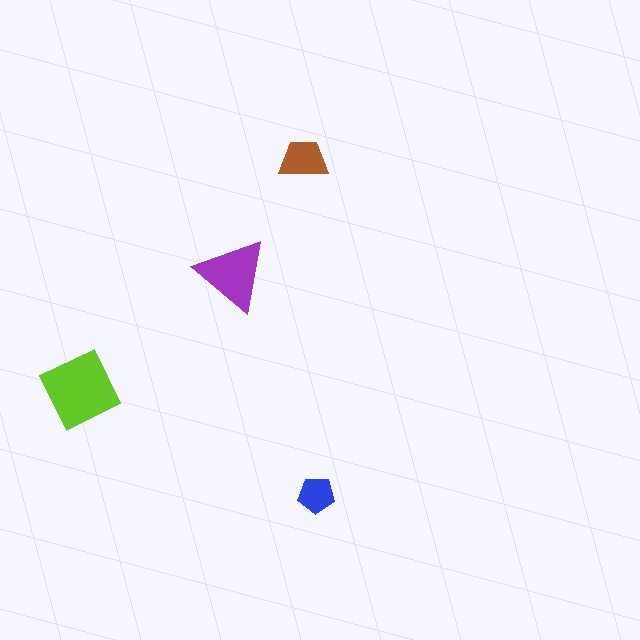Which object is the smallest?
The blue pentagon.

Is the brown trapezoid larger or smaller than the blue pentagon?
Larger.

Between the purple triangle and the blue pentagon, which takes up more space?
The purple triangle.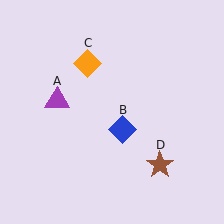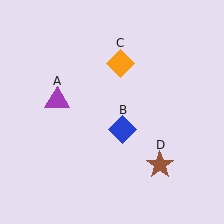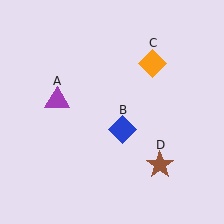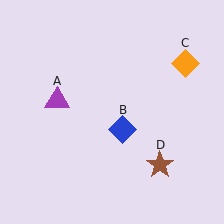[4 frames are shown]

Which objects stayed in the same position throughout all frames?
Purple triangle (object A) and blue diamond (object B) and brown star (object D) remained stationary.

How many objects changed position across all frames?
1 object changed position: orange diamond (object C).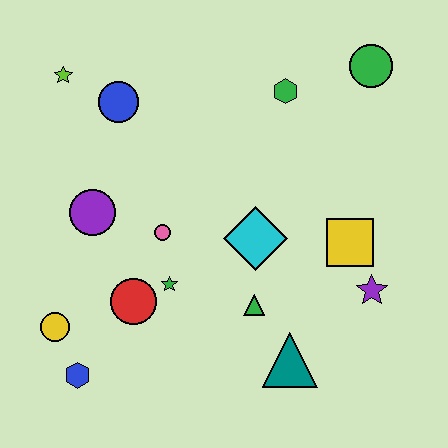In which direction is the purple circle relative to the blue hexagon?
The purple circle is above the blue hexagon.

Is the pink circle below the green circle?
Yes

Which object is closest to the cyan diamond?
The green triangle is closest to the cyan diamond.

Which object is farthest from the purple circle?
The green circle is farthest from the purple circle.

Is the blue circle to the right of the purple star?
No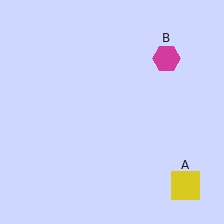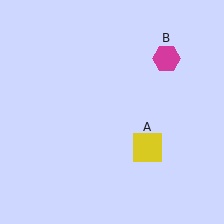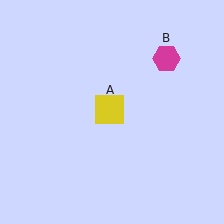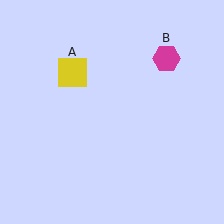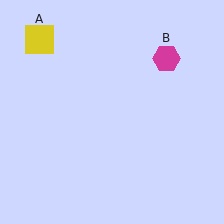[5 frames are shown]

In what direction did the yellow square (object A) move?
The yellow square (object A) moved up and to the left.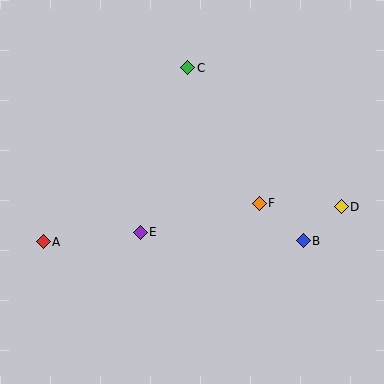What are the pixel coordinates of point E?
Point E is at (140, 232).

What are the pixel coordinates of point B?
Point B is at (303, 241).